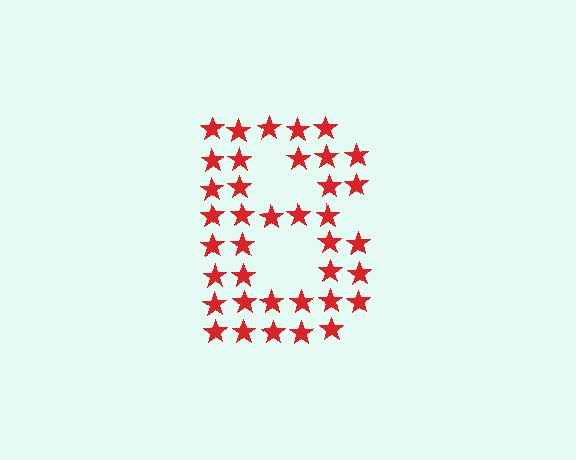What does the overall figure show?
The overall figure shows the letter B.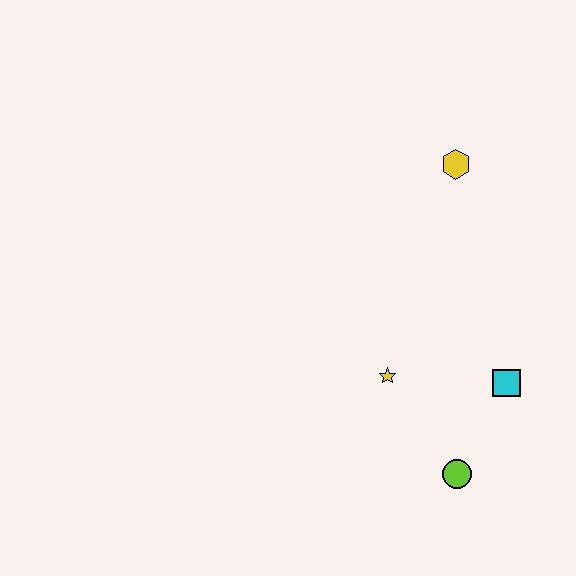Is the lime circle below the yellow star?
Yes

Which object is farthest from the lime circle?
The yellow hexagon is farthest from the lime circle.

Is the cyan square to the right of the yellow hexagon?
Yes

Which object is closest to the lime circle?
The cyan square is closest to the lime circle.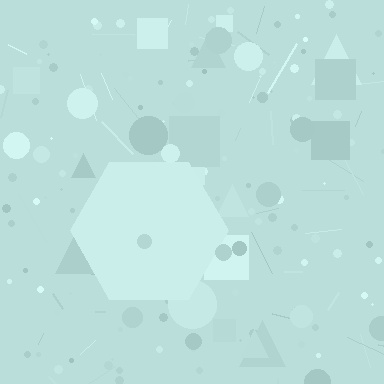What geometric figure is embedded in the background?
A hexagon is embedded in the background.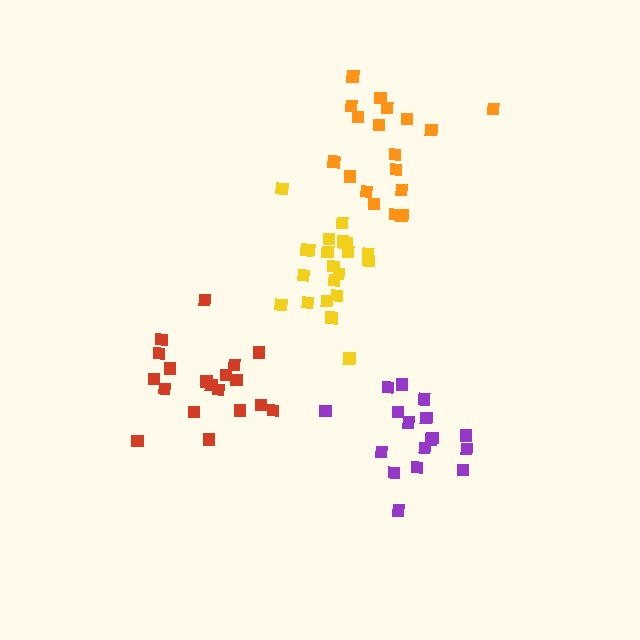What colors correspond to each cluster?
The clusters are colored: purple, red, yellow, orange.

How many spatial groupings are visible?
There are 4 spatial groupings.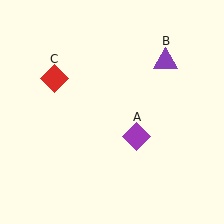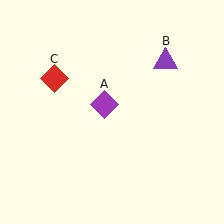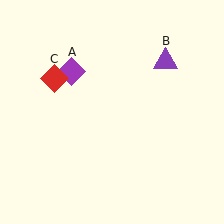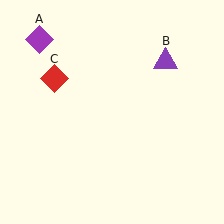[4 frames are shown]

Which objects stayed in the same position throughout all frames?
Purple triangle (object B) and red diamond (object C) remained stationary.